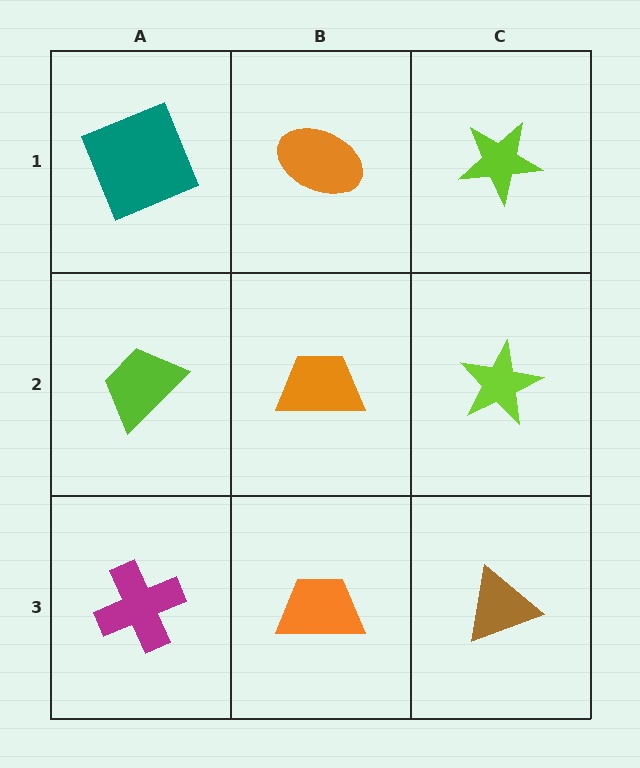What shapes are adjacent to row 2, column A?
A teal square (row 1, column A), a magenta cross (row 3, column A), an orange trapezoid (row 2, column B).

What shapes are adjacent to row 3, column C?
A lime star (row 2, column C), an orange trapezoid (row 3, column B).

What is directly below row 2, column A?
A magenta cross.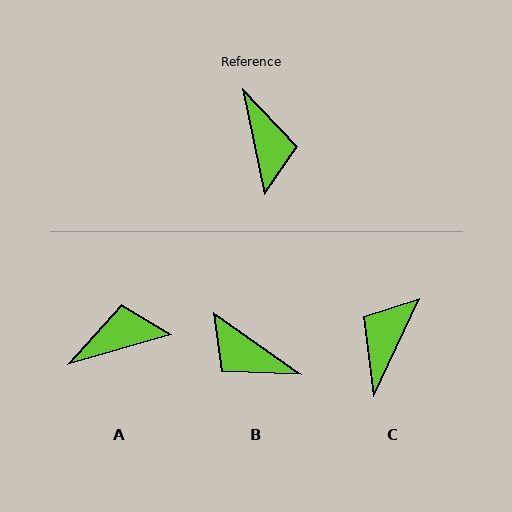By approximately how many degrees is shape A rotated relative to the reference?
Approximately 94 degrees counter-clockwise.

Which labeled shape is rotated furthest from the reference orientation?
C, about 143 degrees away.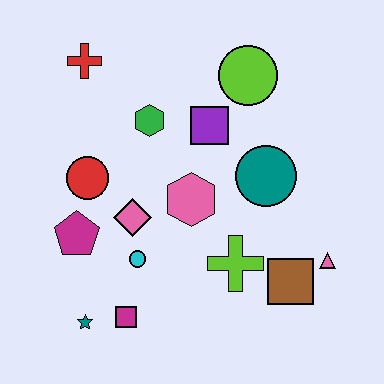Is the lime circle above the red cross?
No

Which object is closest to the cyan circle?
The pink diamond is closest to the cyan circle.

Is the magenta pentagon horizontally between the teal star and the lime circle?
No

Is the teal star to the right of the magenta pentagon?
Yes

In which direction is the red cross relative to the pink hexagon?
The red cross is above the pink hexagon.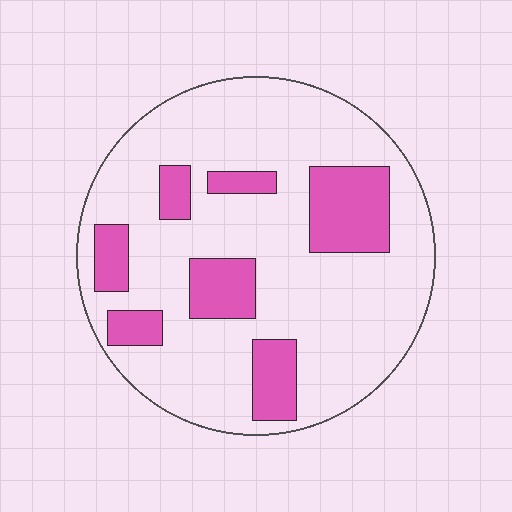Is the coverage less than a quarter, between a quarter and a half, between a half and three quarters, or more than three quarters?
Less than a quarter.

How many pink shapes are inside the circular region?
7.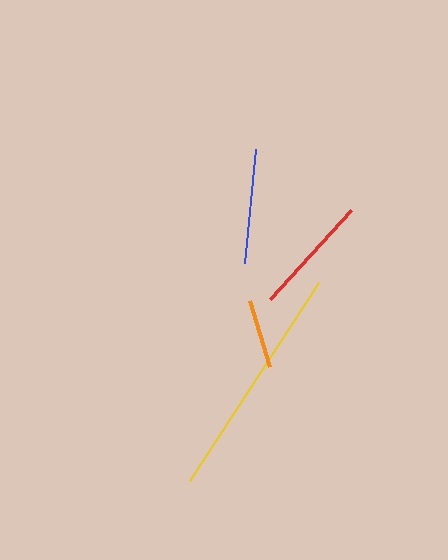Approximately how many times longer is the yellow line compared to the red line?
The yellow line is approximately 2.0 times the length of the red line.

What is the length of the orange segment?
The orange segment is approximately 69 pixels long.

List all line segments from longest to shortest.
From longest to shortest: yellow, red, blue, orange.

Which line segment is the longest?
The yellow line is the longest at approximately 237 pixels.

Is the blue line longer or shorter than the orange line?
The blue line is longer than the orange line.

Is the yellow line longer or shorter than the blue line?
The yellow line is longer than the blue line.